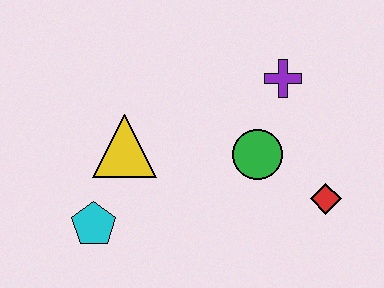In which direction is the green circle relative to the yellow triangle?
The green circle is to the right of the yellow triangle.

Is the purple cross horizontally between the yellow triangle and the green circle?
No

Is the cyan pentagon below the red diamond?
Yes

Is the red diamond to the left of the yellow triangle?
No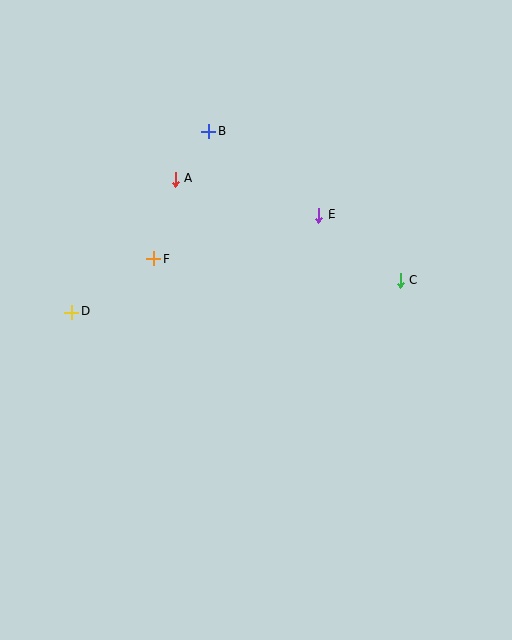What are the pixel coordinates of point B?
Point B is at (209, 131).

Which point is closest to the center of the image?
Point F at (153, 259) is closest to the center.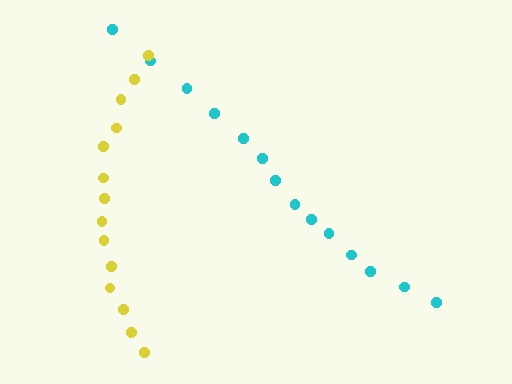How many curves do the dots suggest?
There are 2 distinct paths.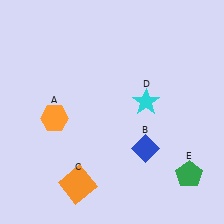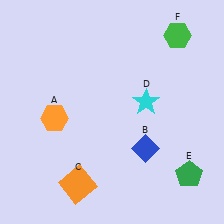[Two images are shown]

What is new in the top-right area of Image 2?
A green hexagon (F) was added in the top-right area of Image 2.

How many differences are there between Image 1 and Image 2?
There is 1 difference between the two images.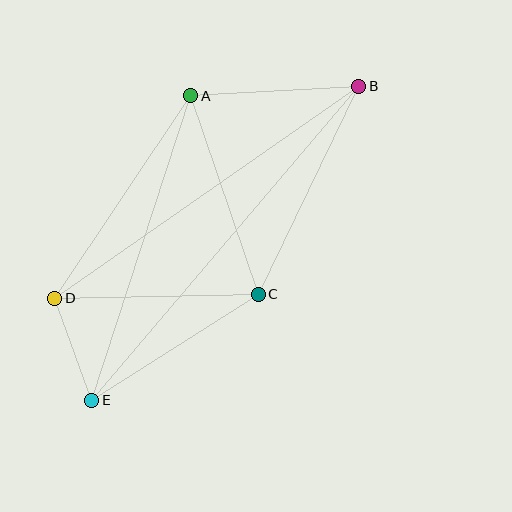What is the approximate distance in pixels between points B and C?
The distance between B and C is approximately 231 pixels.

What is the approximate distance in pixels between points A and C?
The distance between A and C is approximately 210 pixels.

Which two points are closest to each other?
Points D and E are closest to each other.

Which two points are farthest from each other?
Points B and E are farthest from each other.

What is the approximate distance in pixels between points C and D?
The distance between C and D is approximately 204 pixels.